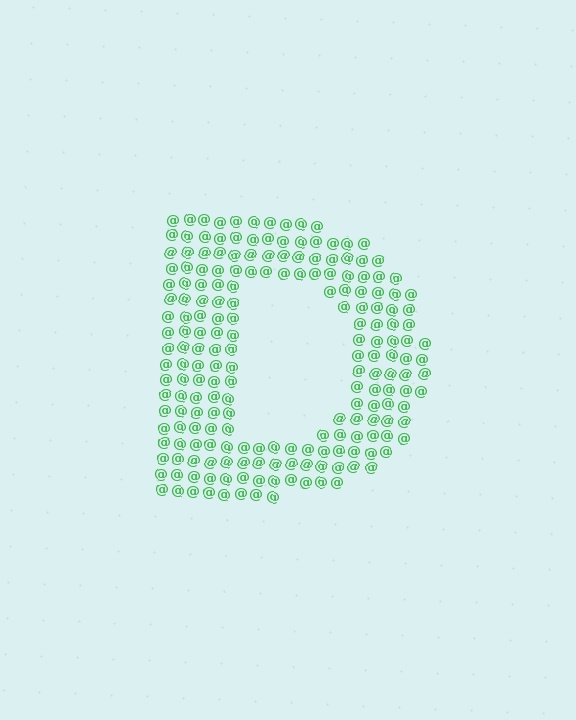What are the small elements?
The small elements are at signs.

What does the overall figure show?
The overall figure shows the letter D.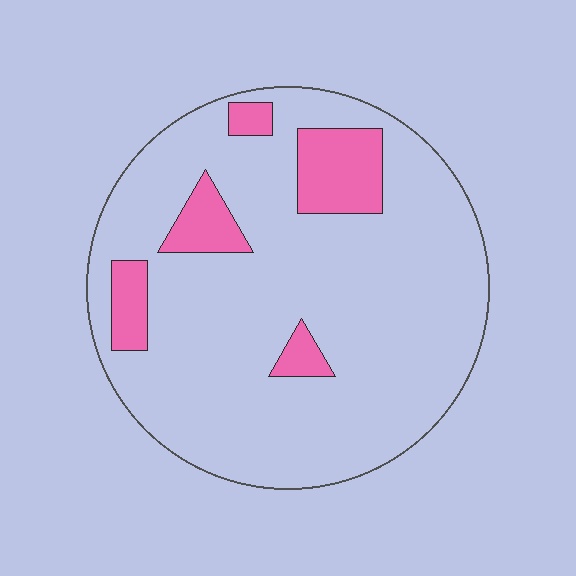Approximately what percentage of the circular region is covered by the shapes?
Approximately 15%.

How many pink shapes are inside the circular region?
5.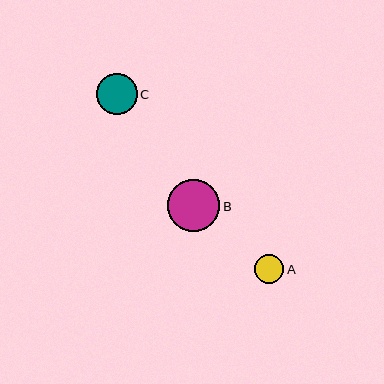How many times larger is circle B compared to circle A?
Circle B is approximately 1.8 times the size of circle A.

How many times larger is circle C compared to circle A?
Circle C is approximately 1.4 times the size of circle A.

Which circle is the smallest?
Circle A is the smallest with a size of approximately 29 pixels.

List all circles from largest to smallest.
From largest to smallest: B, C, A.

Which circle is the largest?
Circle B is the largest with a size of approximately 52 pixels.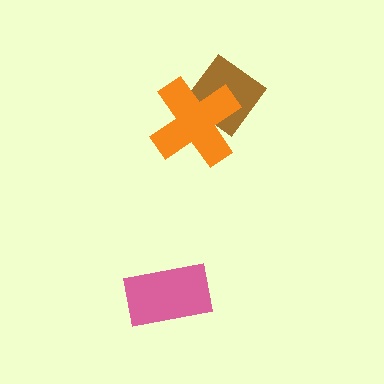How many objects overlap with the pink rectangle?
0 objects overlap with the pink rectangle.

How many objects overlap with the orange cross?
1 object overlaps with the orange cross.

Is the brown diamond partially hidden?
Yes, it is partially covered by another shape.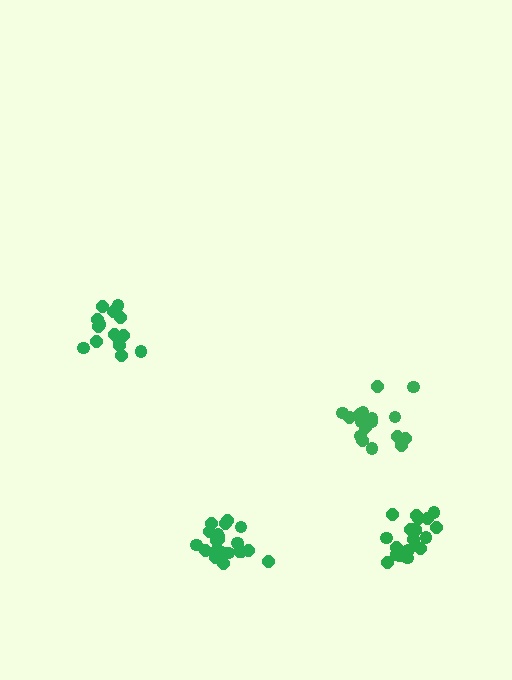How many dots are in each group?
Group 1: 18 dots, Group 2: 15 dots, Group 3: 21 dots, Group 4: 19 dots (73 total).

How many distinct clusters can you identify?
There are 4 distinct clusters.